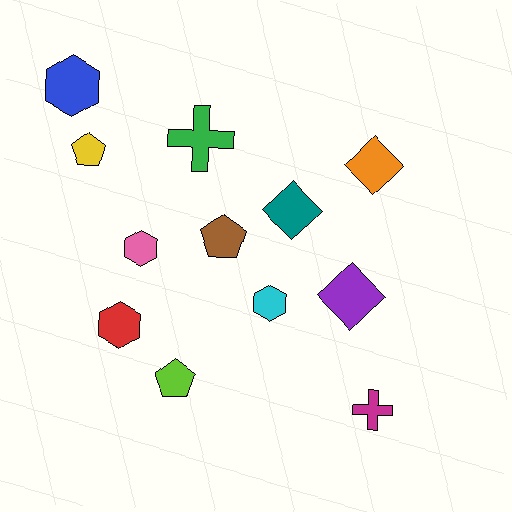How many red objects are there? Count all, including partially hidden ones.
There is 1 red object.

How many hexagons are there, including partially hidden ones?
There are 4 hexagons.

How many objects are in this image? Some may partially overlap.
There are 12 objects.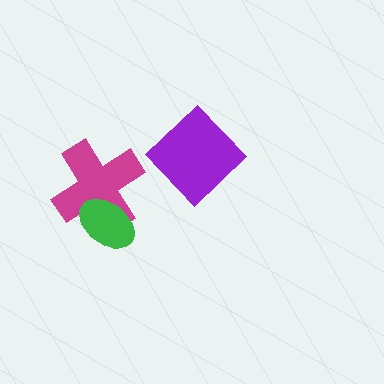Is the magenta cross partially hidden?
Yes, it is partially covered by another shape.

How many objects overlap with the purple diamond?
0 objects overlap with the purple diamond.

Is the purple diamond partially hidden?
No, no other shape covers it.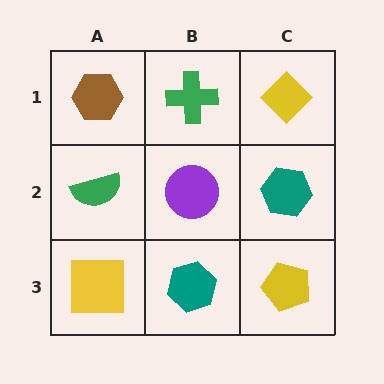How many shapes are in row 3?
3 shapes.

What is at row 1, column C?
A yellow diamond.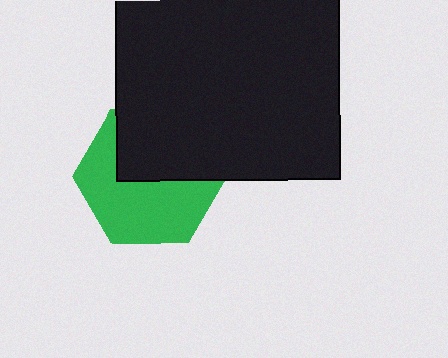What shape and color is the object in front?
The object in front is a black rectangle.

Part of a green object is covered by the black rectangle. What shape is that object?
It is a hexagon.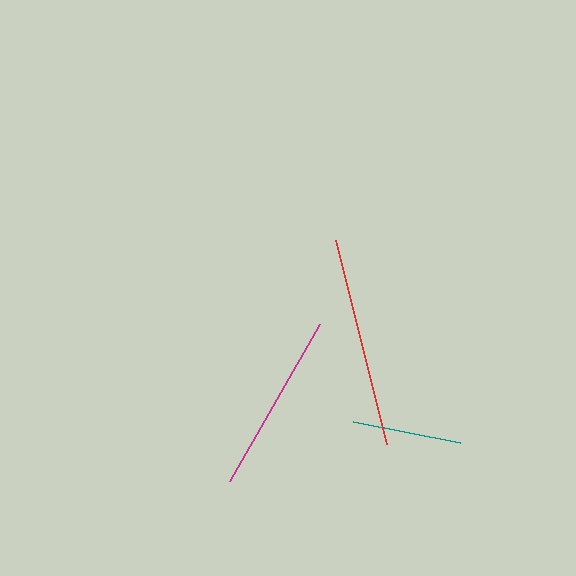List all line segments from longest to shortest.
From longest to shortest: red, magenta, teal.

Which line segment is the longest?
The red line is the longest at approximately 210 pixels.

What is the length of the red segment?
The red segment is approximately 210 pixels long.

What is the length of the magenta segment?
The magenta segment is approximately 181 pixels long.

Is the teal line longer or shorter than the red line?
The red line is longer than the teal line.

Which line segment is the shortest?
The teal line is the shortest at approximately 110 pixels.